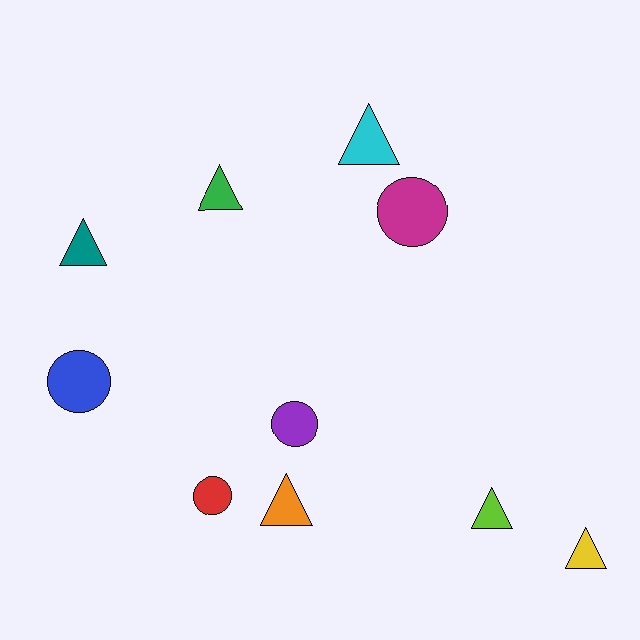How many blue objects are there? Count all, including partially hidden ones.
There is 1 blue object.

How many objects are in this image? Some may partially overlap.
There are 10 objects.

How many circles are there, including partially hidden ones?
There are 4 circles.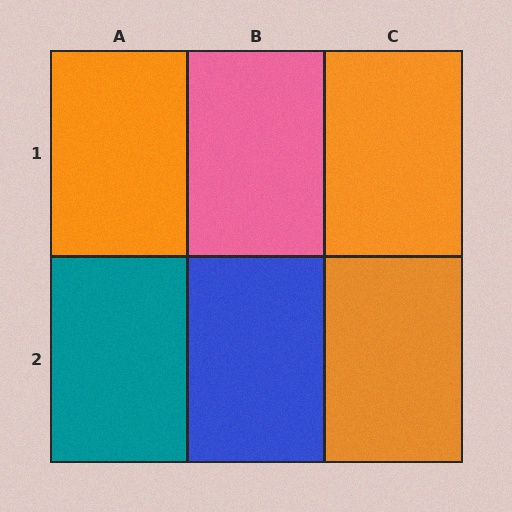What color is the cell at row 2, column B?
Blue.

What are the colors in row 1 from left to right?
Orange, pink, orange.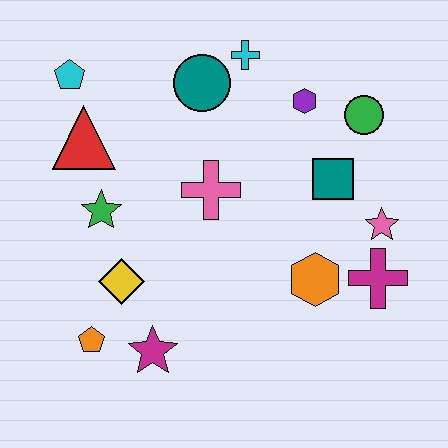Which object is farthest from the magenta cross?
The cyan pentagon is farthest from the magenta cross.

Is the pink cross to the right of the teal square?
No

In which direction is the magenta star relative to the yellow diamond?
The magenta star is below the yellow diamond.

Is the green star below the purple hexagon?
Yes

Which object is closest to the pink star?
The magenta cross is closest to the pink star.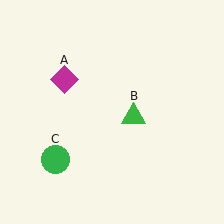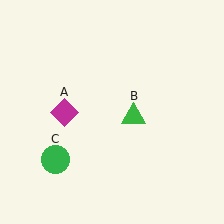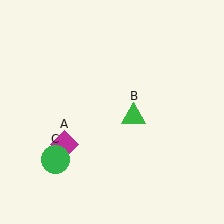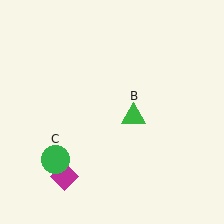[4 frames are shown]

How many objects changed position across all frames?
1 object changed position: magenta diamond (object A).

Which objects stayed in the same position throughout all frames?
Green triangle (object B) and green circle (object C) remained stationary.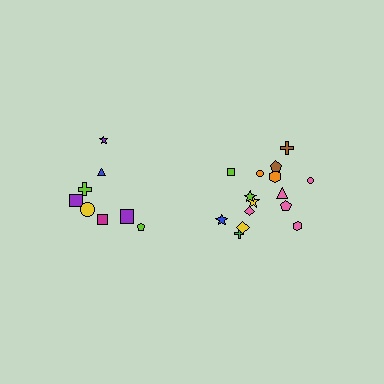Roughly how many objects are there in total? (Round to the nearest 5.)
Roughly 25 objects in total.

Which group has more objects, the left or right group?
The right group.